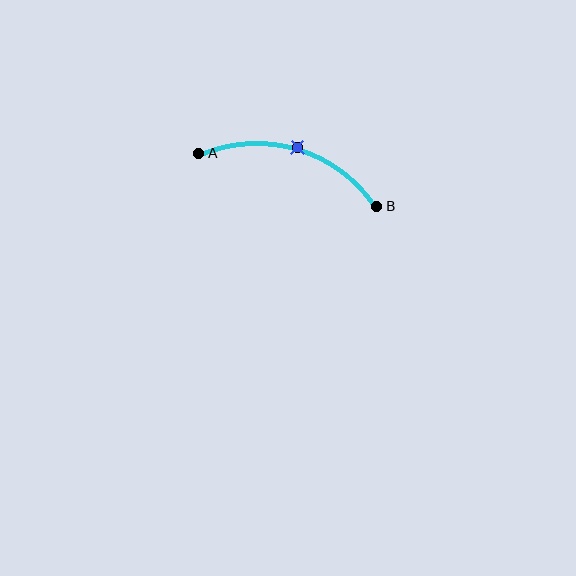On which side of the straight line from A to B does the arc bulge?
The arc bulges above the straight line connecting A and B.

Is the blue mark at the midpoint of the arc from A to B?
Yes. The blue mark lies on the arc at equal arc-length from both A and B — it is the arc midpoint.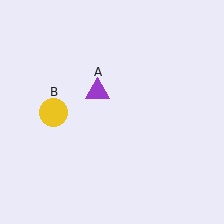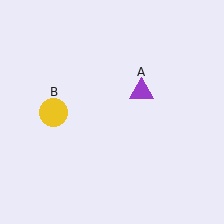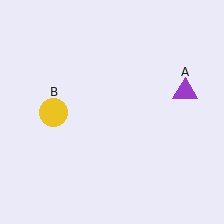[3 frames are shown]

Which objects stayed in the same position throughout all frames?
Yellow circle (object B) remained stationary.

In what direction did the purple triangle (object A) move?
The purple triangle (object A) moved right.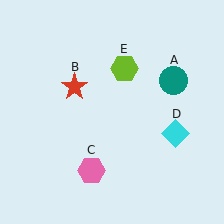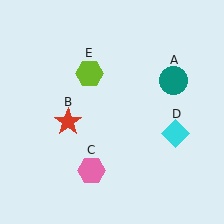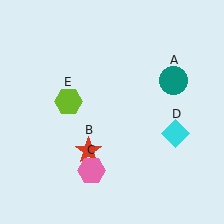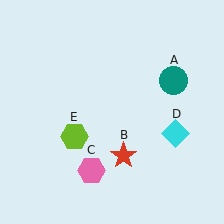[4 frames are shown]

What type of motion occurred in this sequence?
The red star (object B), lime hexagon (object E) rotated counterclockwise around the center of the scene.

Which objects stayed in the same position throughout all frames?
Teal circle (object A) and pink hexagon (object C) and cyan diamond (object D) remained stationary.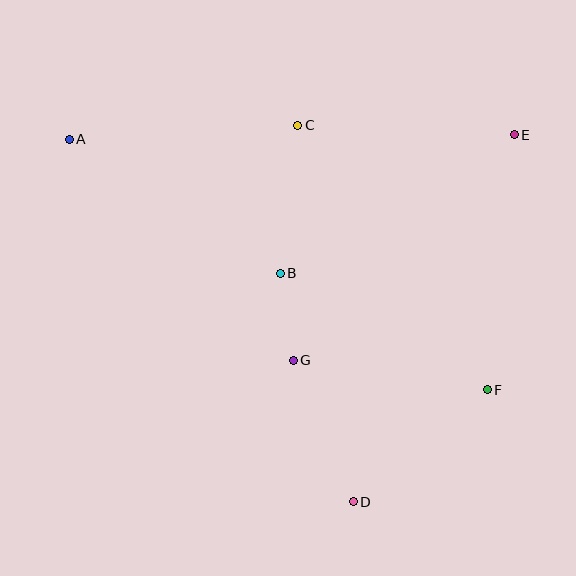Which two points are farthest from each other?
Points A and F are farthest from each other.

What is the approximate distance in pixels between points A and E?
The distance between A and E is approximately 445 pixels.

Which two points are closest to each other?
Points B and G are closest to each other.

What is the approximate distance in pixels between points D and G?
The distance between D and G is approximately 154 pixels.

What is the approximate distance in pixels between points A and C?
The distance between A and C is approximately 229 pixels.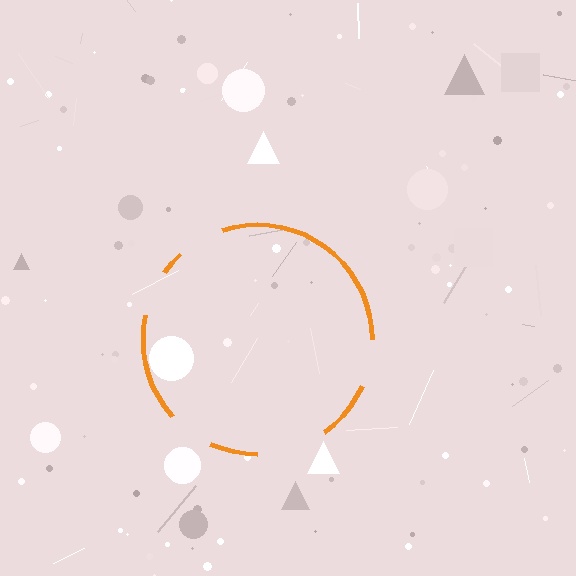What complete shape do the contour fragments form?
The contour fragments form a circle.